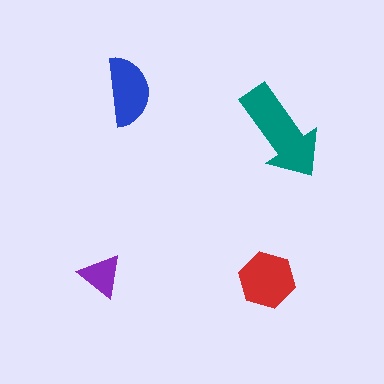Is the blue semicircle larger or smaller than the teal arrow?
Smaller.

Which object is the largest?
The teal arrow.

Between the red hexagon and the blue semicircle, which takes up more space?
The red hexagon.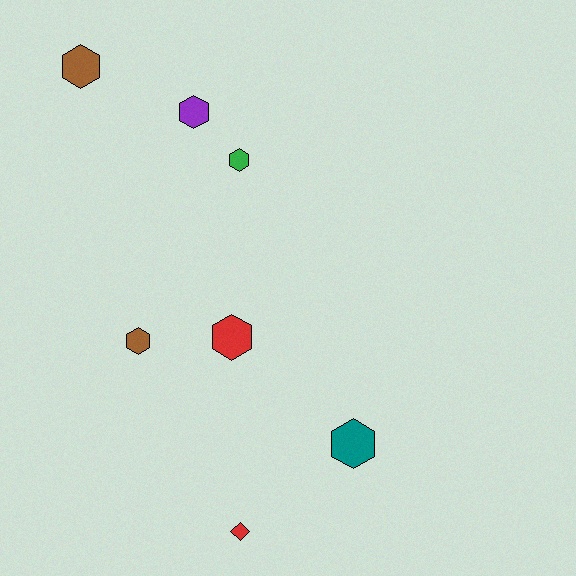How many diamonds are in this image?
There is 1 diamond.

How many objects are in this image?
There are 7 objects.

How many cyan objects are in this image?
There are no cyan objects.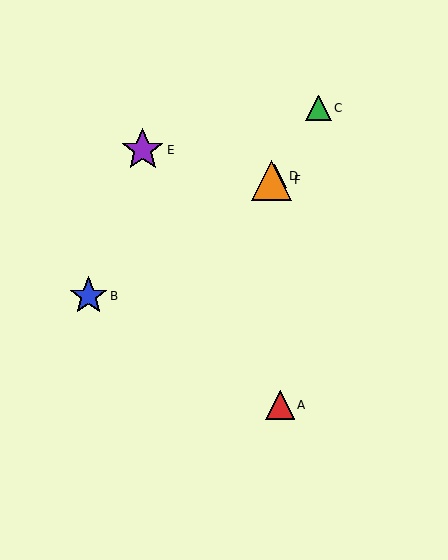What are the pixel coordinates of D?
Object D is at (275, 176).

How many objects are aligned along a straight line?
3 objects (C, D, F) are aligned along a straight line.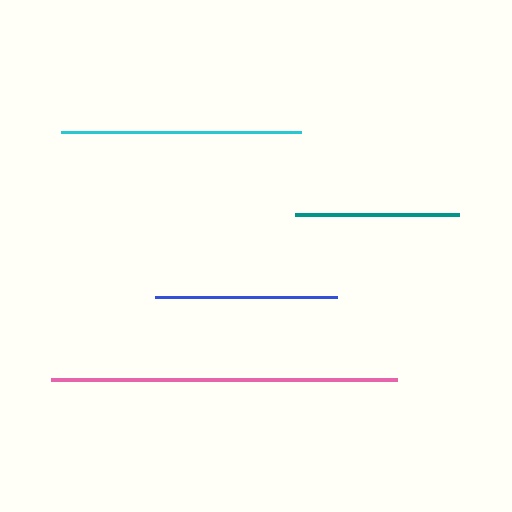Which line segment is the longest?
The pink line is the longest at approximately 346 pixels.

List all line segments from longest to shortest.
From longest to shortest: pink, cyan, blue, teal.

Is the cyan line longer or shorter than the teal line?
The cyan line is longer than the teal line.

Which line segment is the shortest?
The teal line is the shortest at approximately 164 pixels.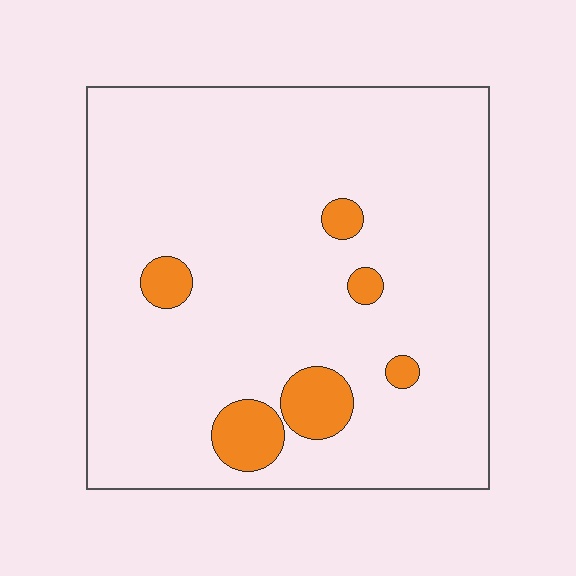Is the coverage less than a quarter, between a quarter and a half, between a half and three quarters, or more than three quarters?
Less than a quarter.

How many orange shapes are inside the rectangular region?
6.